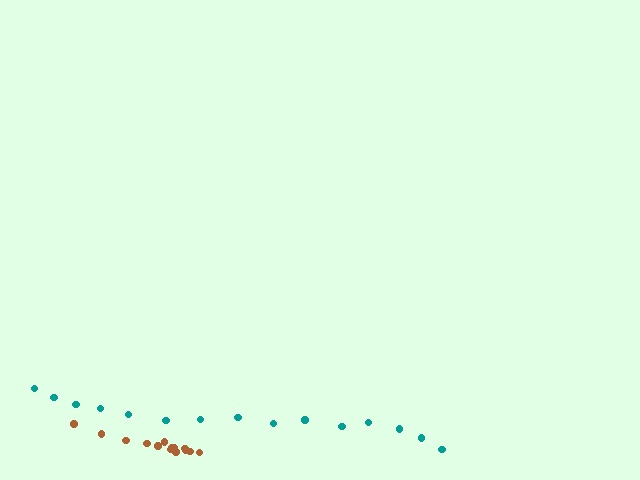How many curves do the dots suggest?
There are 2 distinct paths.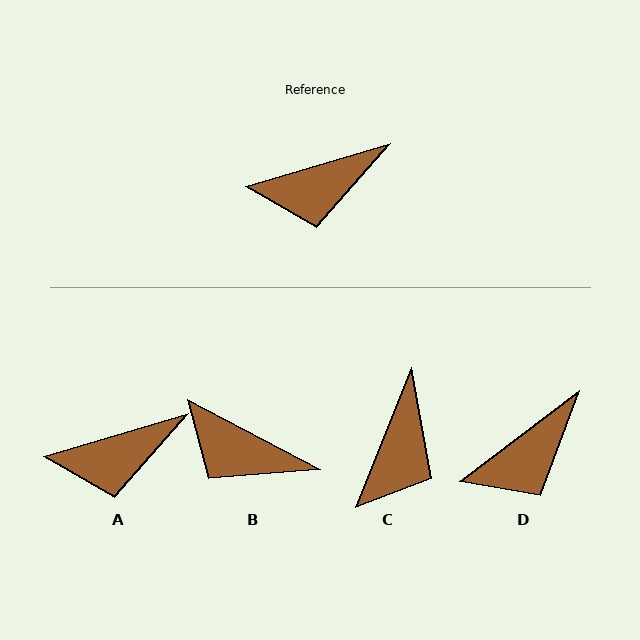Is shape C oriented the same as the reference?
No, it is off by about 52 degrees.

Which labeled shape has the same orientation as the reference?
A.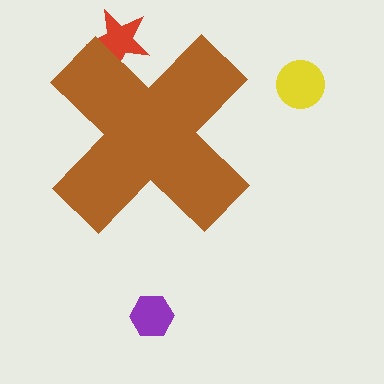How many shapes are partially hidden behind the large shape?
1 shape is partially hidden.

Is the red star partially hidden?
Yes, the red star is partially hidden behind the brown cross.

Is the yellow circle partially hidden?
No, the yellow circle is fully visible.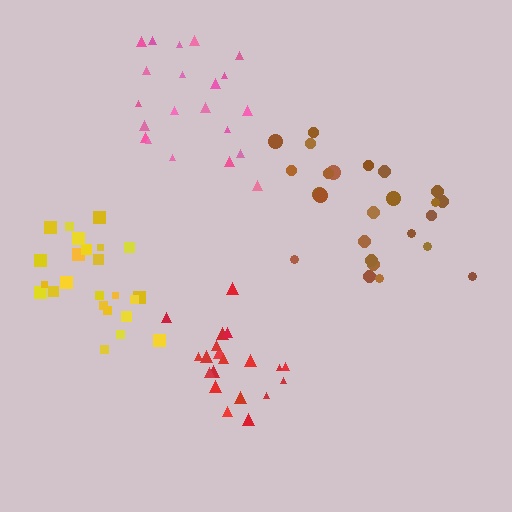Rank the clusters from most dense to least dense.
yellow, red, brown, pink.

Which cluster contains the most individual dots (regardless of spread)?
Brown (25).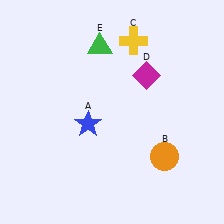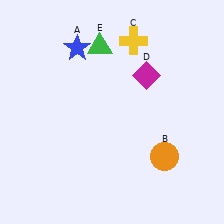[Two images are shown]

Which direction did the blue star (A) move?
The blue star (A) moved up.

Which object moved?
The blue star (A) moved up.